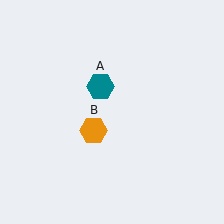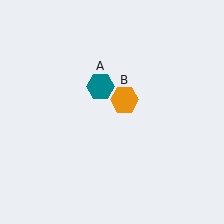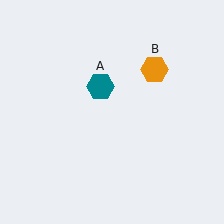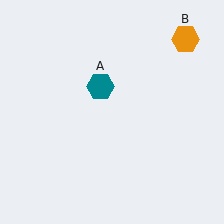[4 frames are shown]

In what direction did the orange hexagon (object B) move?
The orange hexagon (object B) moved up and to the right.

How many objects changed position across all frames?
1 object changed position: orange hexagon (object B).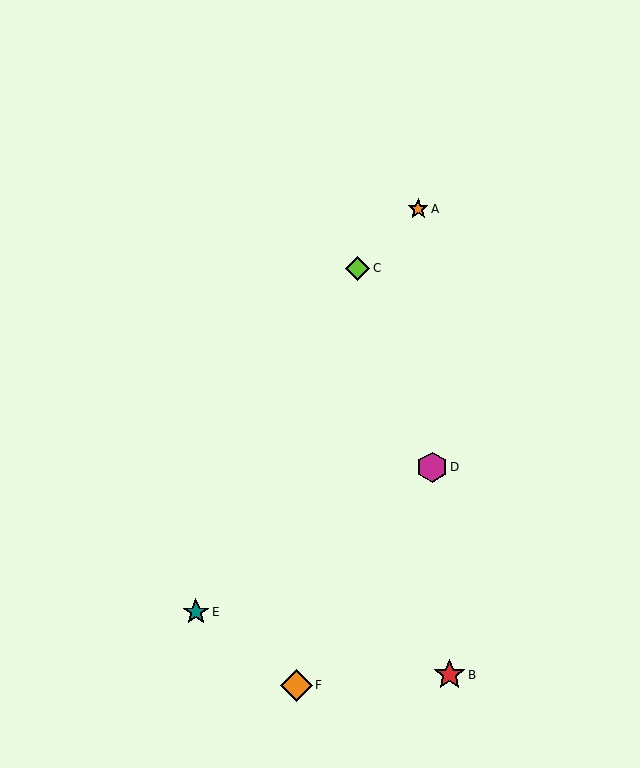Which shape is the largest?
The orange diamond (labeled F) is the largest.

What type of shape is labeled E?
Shape E is a teal star.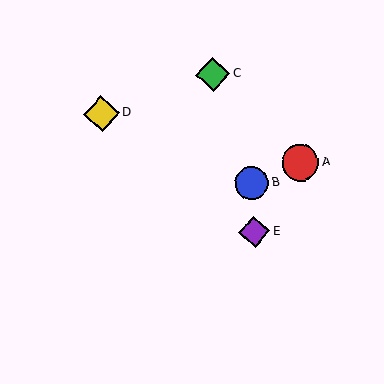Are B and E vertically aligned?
Yes, both are at x≈252.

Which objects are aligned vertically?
Objects B, E are aligned vertically.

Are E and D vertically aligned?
No, E is at x≈254 and D is at x≈101.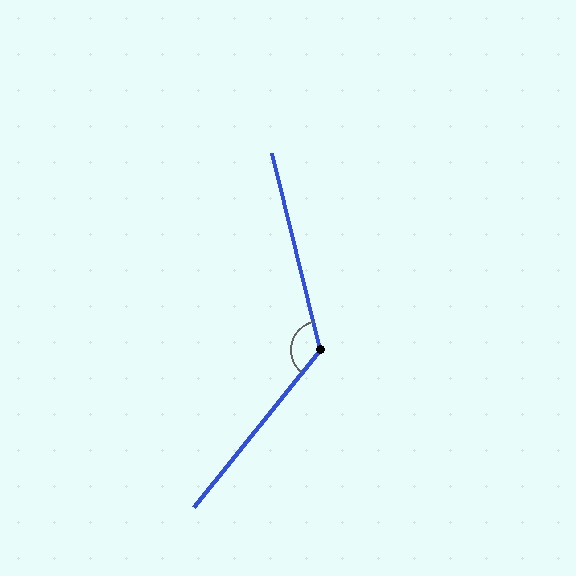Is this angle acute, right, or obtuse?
It is obtuse.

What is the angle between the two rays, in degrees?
Approximately 127 degrees.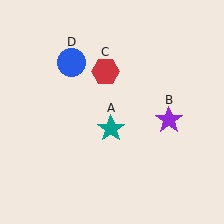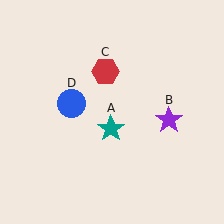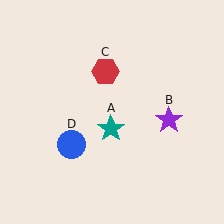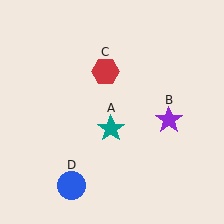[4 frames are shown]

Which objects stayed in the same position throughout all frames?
Teal star (object A) and purple star (object B) and red hexagon (object C) remained stationary.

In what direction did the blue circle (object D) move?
The blue circle (object D) moved down.